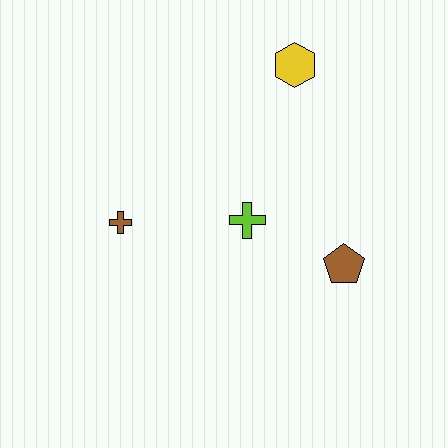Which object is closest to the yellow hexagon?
The lime cross is closest to the yellow hexagon.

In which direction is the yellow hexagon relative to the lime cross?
The yellow hexagon is above the lime cross.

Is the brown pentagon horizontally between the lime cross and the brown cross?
No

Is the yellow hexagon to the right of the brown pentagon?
No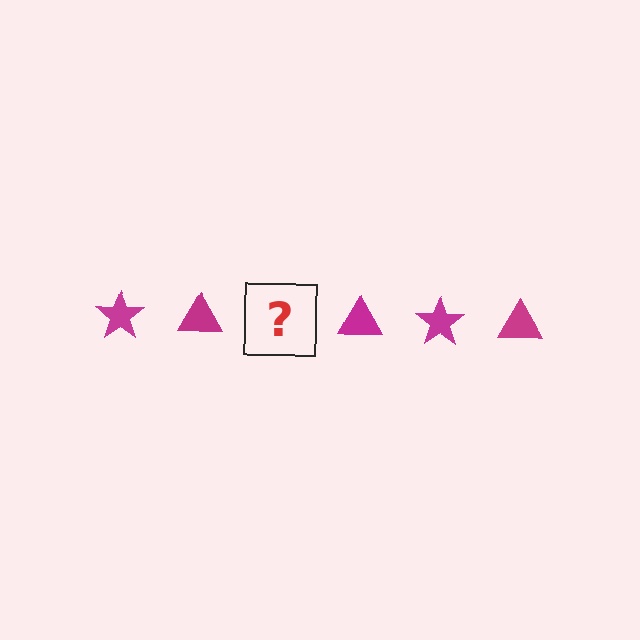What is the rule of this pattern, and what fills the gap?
The rule is that the pattern cycles through star, triangle shapes in magenta. The gap should be filled with a magenta star.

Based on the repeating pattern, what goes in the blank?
The blank should be a magenta star.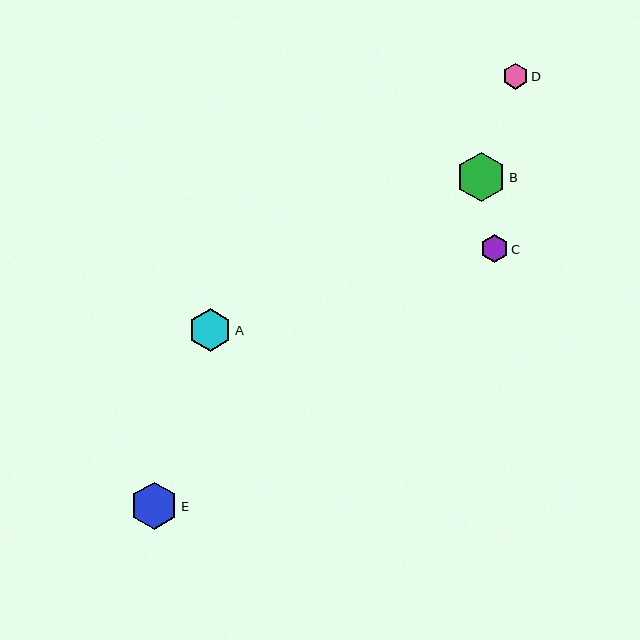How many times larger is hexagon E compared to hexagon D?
Hexagon E is approximately 1.8 times the size of hexagon D.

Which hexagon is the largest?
Hexagon B is the largest with a size of approximately 49 pixels.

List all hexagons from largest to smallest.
From largest to smallest: B, E, A, C, D.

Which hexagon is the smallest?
Hexagon D is the smallest with a size of approximately 26 pixels.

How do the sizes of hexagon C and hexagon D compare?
Hexagon C and hexagon D are approximately the same size.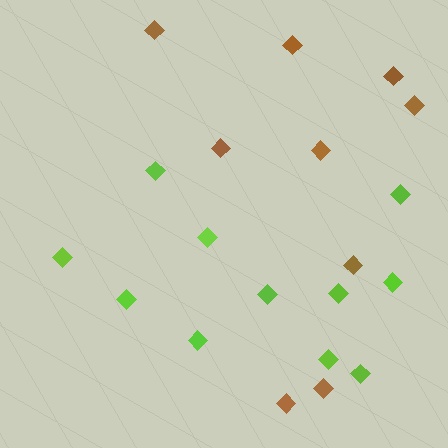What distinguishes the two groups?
There are 2 groups: one group of brown diamonds (9) and one group of lime diamonds (11).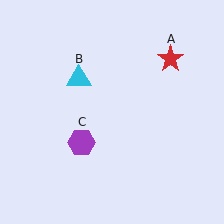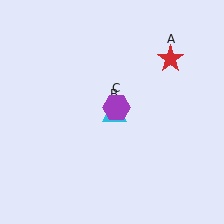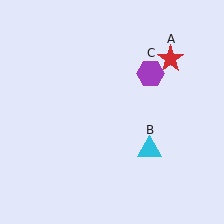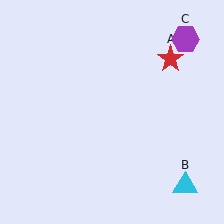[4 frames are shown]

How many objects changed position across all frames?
2 objects changed position: cyan triangle (object B), purple hexagon (object C).